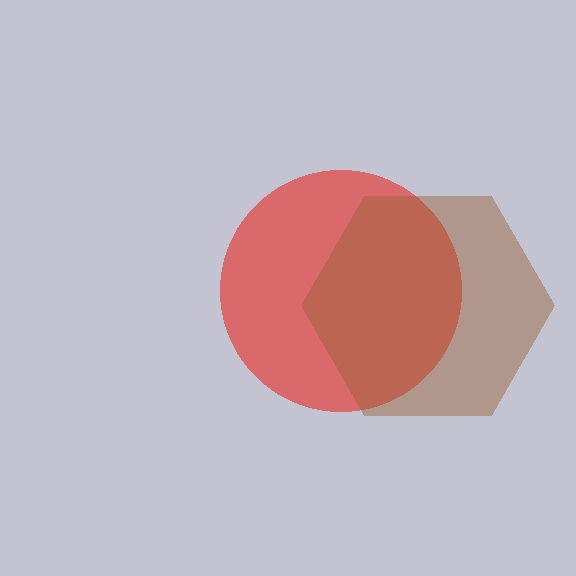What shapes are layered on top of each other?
The layered shapes are: a red circle, a brown hexagon.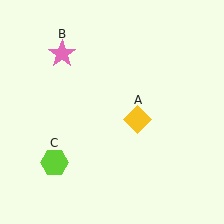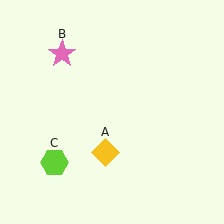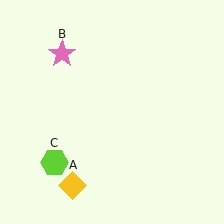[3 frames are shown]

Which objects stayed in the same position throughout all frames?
Pink star (object B) and lime hexagon (object C) remained stationary.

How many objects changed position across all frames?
1 object changed position: yellow diamond (object A).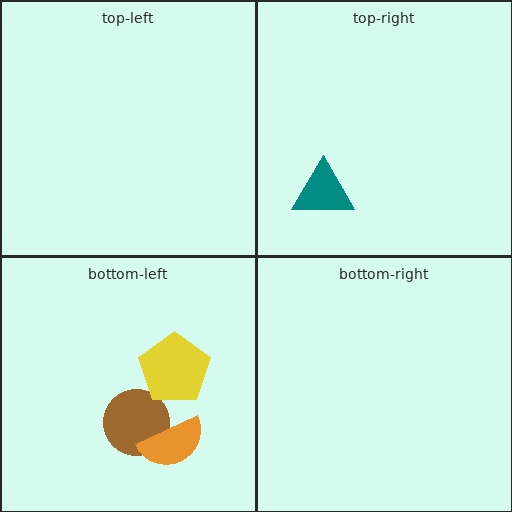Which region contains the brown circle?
The bottom-left region.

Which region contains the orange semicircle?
The bottom-left region.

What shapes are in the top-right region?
The teal triangle.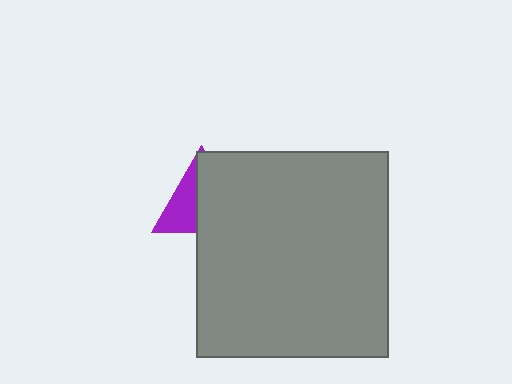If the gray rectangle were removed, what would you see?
You would see the complete purple triangle.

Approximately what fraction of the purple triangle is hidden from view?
Roughly 61% of the purple triangle is hidden behind the gray rectangle.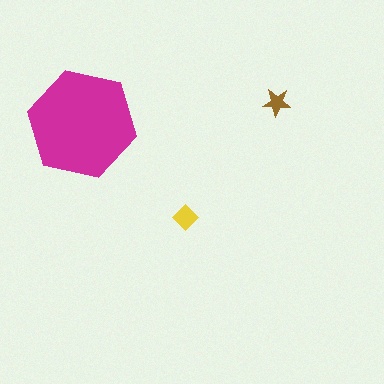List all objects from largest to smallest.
The magenta hexagon, the yellow diamond, the brown star.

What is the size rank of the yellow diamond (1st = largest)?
2nd.